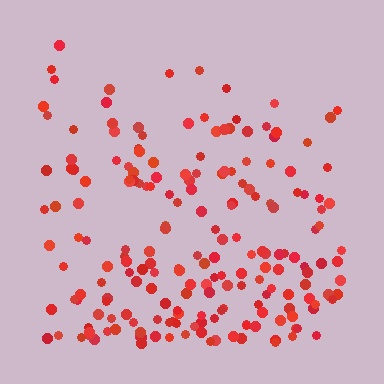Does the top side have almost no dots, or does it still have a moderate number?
Still a moderate number, just noticeably fewer than the bottom.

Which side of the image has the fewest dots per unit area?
The top.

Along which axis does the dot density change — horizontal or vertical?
Vertical.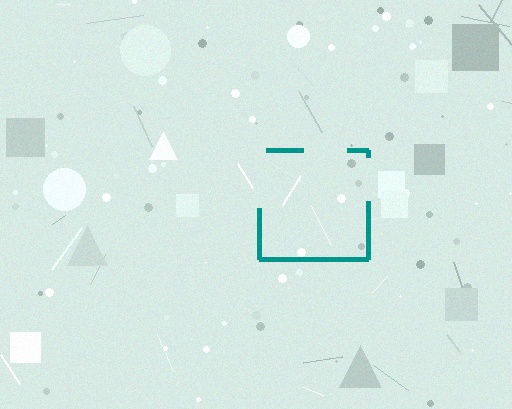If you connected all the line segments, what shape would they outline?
They would outline a square.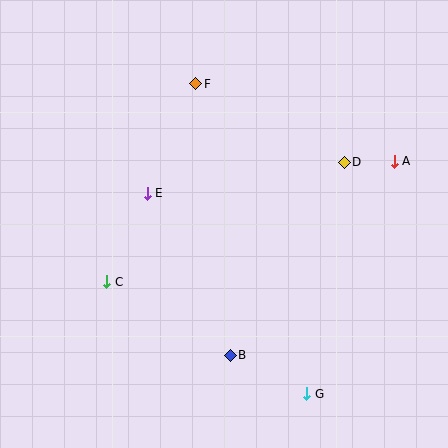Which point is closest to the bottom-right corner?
Point G is closest to the bottom-right corner.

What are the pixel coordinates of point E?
Point E is at (147, 193).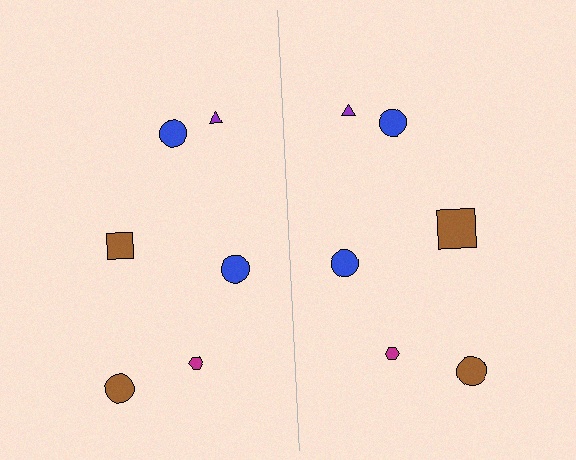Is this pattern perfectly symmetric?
No, the pattern is not perfectly symmetric. The brown square on the right side has a different size than its mirror counterpart.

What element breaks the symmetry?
The brown square on the right side has a different size than its mirror counterpart.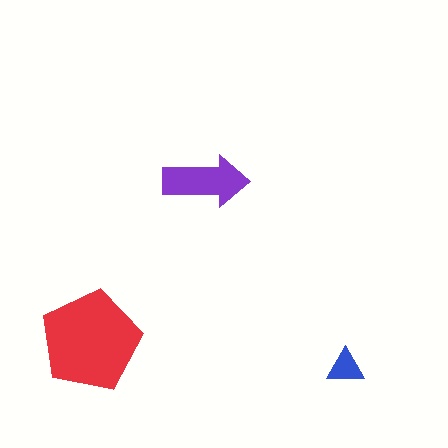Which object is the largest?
The red pentagon.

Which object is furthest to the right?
The blue triangle is rightmost.